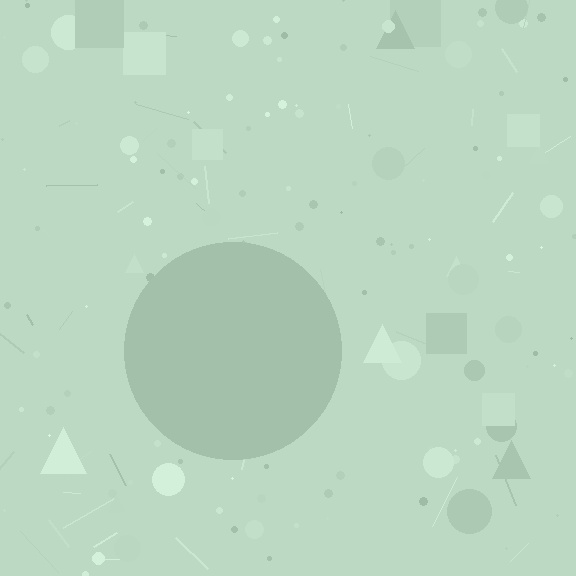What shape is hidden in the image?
A circle is hidden in the image.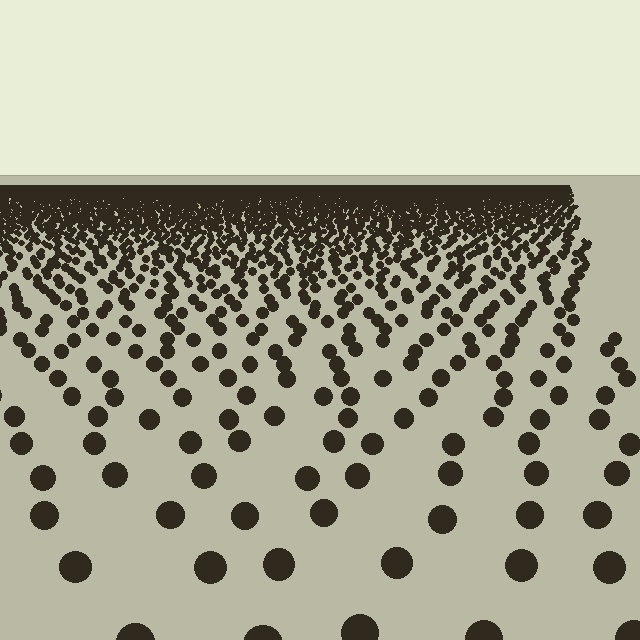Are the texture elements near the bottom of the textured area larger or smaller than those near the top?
Larger. Near the bottom, elements are closer to the viewer and appear at a bigger on-screen size.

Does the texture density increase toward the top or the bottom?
Density increases toward the top.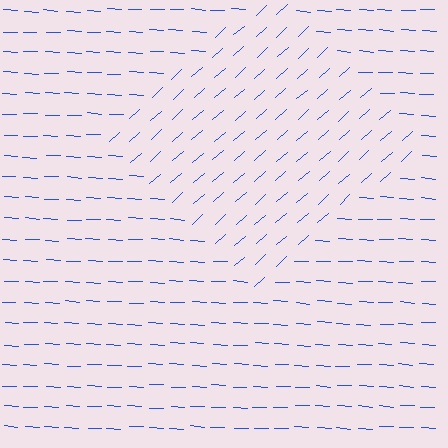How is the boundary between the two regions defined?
The boundary is defined purely by a change in line orientation (approximately 45 degrees difference). All lines are the same color and thickness.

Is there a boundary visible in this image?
Yes, there is a texture boundary formed by a change in line orientation.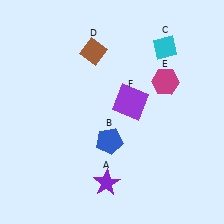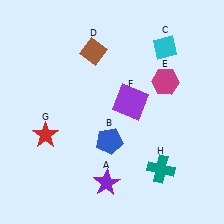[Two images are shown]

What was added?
A red star (G), a teal cross (H) were added in Image 2.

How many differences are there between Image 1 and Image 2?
There are 2 differences between the two images.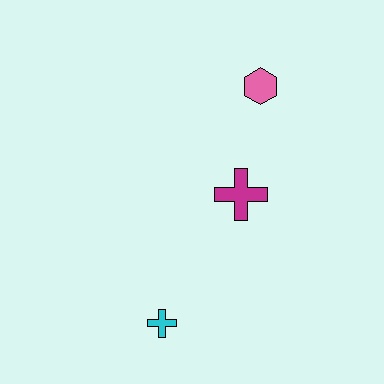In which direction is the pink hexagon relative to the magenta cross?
The pink hexagon is above the magenta cross.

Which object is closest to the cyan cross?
The magenta cross is closest to the cyan cross.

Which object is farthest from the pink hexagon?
The cyan cross is farthest from the pink hexagon.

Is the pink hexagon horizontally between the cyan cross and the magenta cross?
No